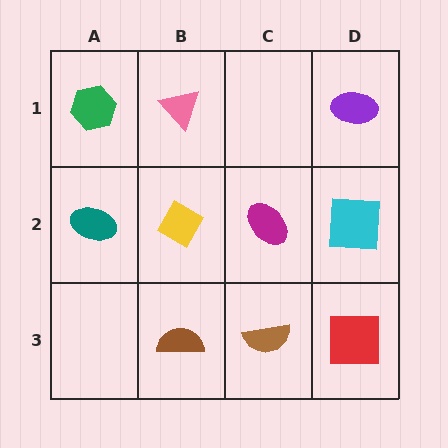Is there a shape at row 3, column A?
No, that cell is empty.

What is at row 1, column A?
A green hexagon.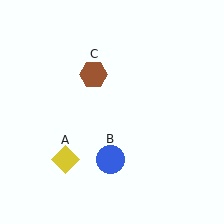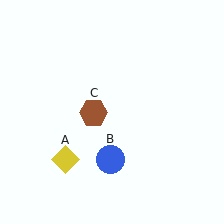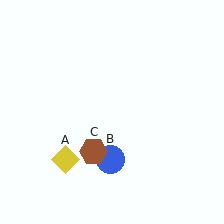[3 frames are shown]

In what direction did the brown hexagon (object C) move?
The brown hexagon (object C) moved down.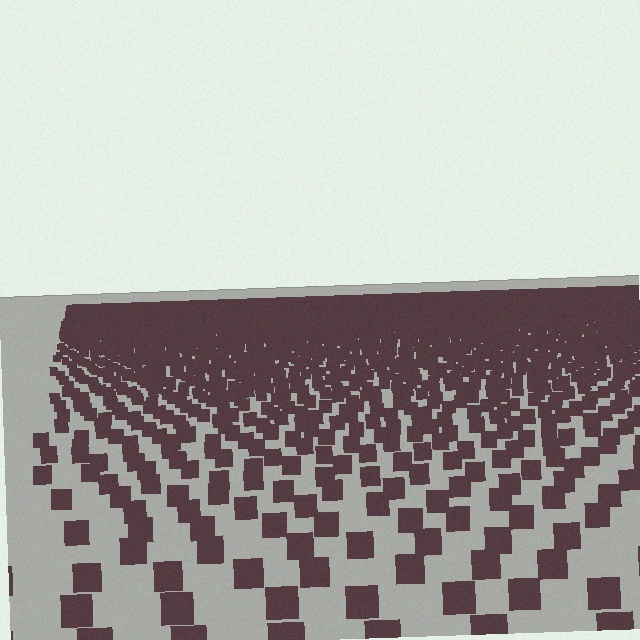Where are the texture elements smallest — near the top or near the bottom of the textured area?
Near the top.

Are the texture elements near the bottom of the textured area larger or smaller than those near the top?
Larger. Near the bottom, elements are closer to the viewer and appear at a bigger on-screen size.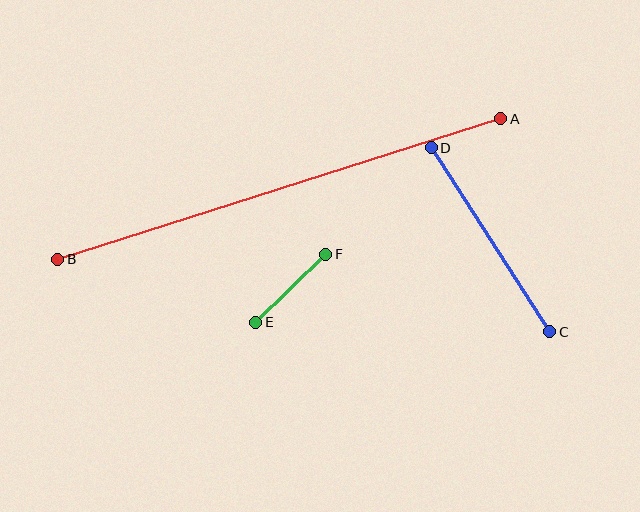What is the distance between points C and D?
The distance is approximately 219 pixels.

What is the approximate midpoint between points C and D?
The midpoint is at approximately (490, 240) pixels.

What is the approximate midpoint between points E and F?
The midpoint is at approximately (291, 288) pixels.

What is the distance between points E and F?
The distance is approximately 97 pixels.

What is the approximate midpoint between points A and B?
The midpoint is at approximately (279, 189) pixels.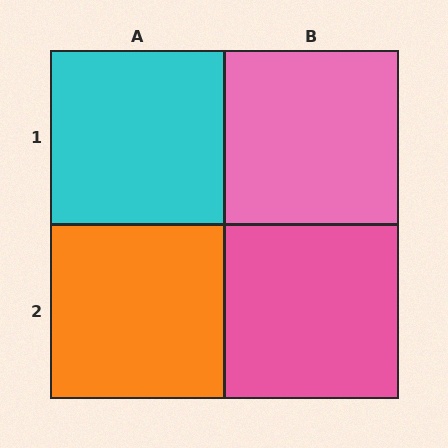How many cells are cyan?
1 cell is cyan.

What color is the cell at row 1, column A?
Cyan.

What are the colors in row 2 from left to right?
Orange, pink.